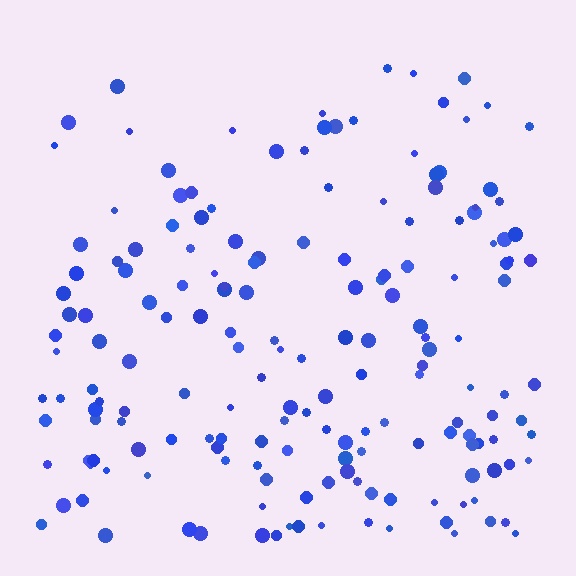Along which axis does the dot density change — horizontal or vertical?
Vertical.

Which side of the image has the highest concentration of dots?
The bottom.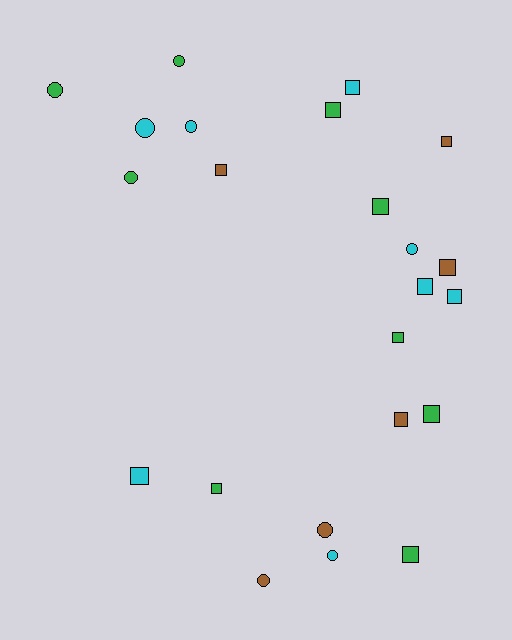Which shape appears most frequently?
Square, with 14 objects.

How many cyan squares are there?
There are 4 cyan squares.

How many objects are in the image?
There are 23 objects.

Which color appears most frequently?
Green, with 9 objects.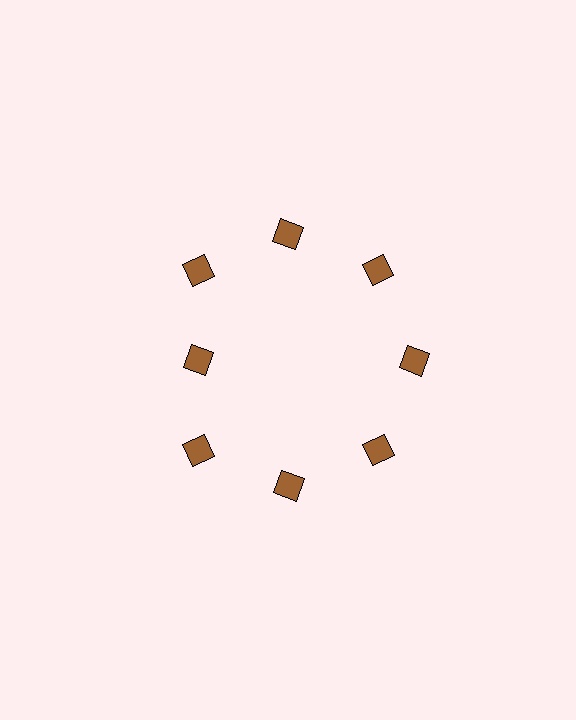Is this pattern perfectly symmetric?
No. The 8 brown diamonds are arranged in a ring, but one element near the 9 o'clock position is pulled inward toward the center, breaking the 8-fold rotational symmetry.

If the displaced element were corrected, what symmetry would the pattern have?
It would have 8-fold rotational symmetry — the pattern would map onto itself every 45 degrees.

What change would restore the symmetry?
The symmetry would be restored by moving it outward, back onto the ring so that all 8 diamonds sit at equal angles and equal distance from the center.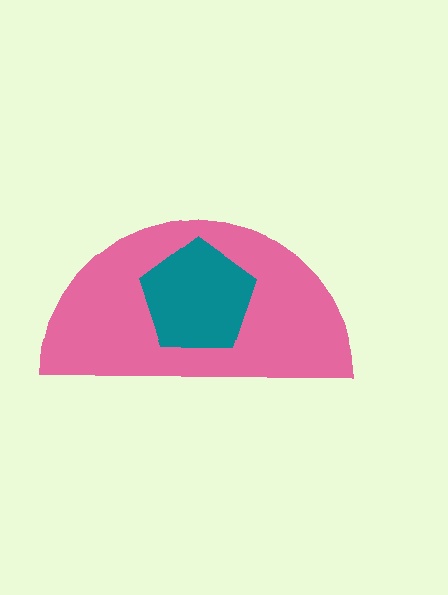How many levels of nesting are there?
2.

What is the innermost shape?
The teal pentagon.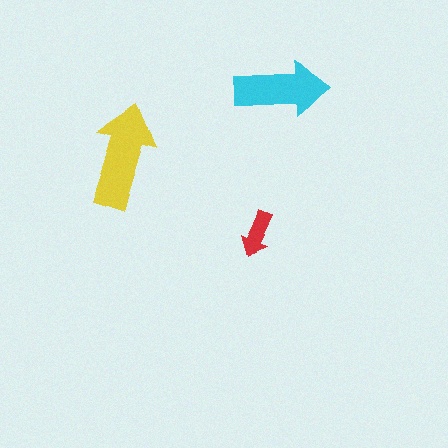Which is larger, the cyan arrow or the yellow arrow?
The yellow one.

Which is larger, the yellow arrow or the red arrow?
The yellow one.